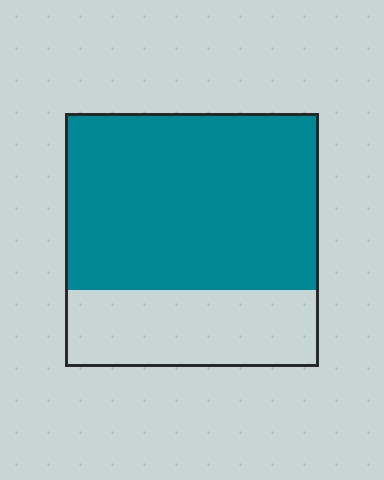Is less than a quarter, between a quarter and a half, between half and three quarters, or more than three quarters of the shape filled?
Between half and three quarters.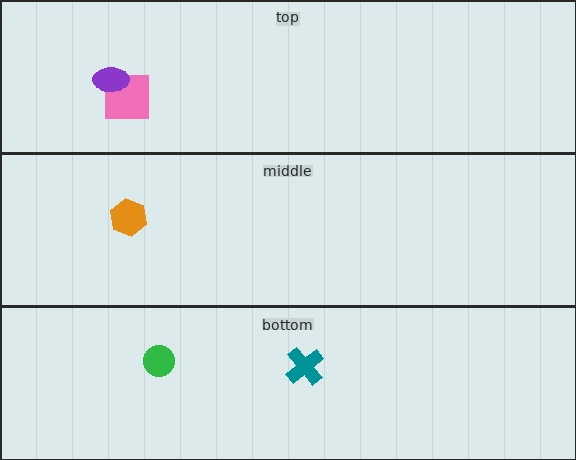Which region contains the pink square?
The top region.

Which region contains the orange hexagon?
The middle region.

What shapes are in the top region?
The pink square, the purple ellipse.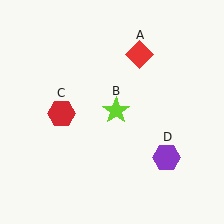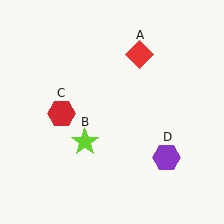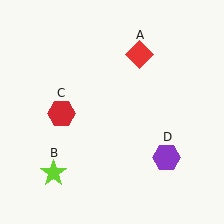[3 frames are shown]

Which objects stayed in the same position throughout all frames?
Red diamond (object A) and red hexagon (object C) and purple hexagon (object D) remained stationary.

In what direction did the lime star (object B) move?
The lime star (object B) moved down and to the left.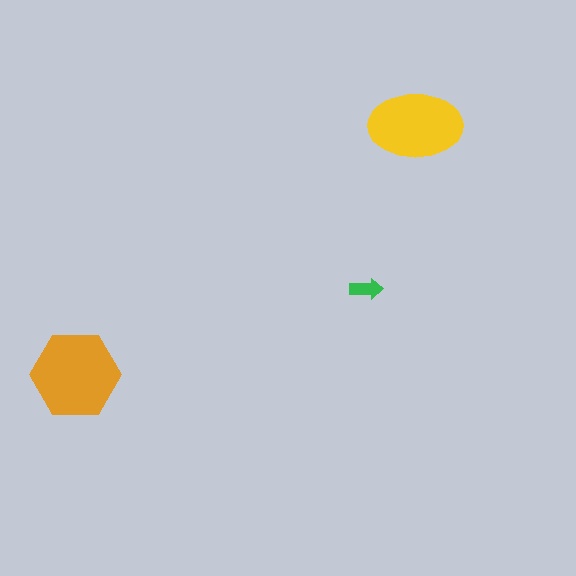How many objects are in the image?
There are 3 objects in the image.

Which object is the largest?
The orange hexagon.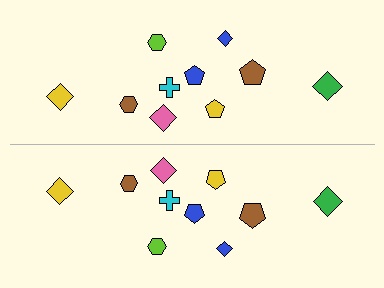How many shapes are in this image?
There are 20 shapes in this image.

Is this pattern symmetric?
Yes, this pattern has bilateral (reflection) symmetry.